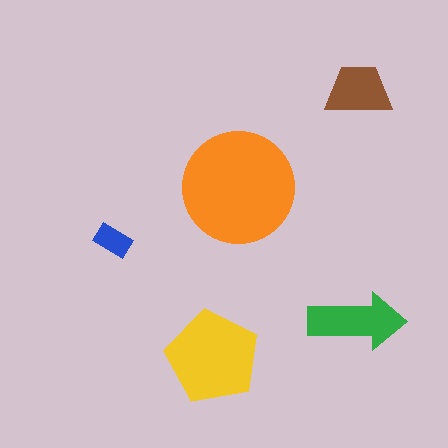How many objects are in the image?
There are 5 objects in the image.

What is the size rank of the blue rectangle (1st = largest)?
5th.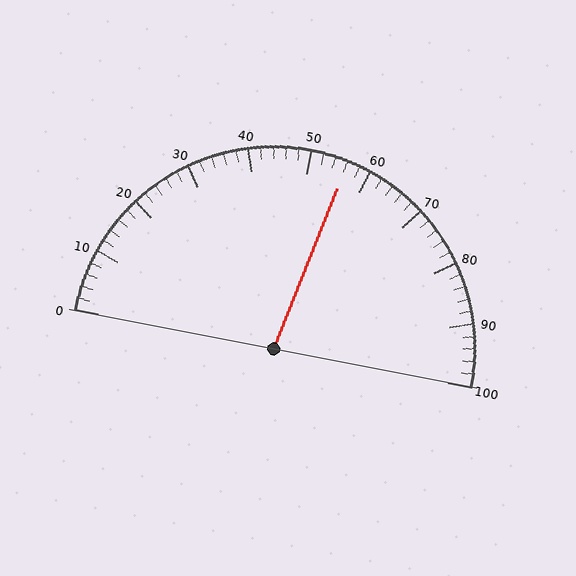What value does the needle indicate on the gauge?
The needle indicates approximately 56.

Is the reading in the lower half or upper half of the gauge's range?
The reading is in the upper half of the range (0 to 100).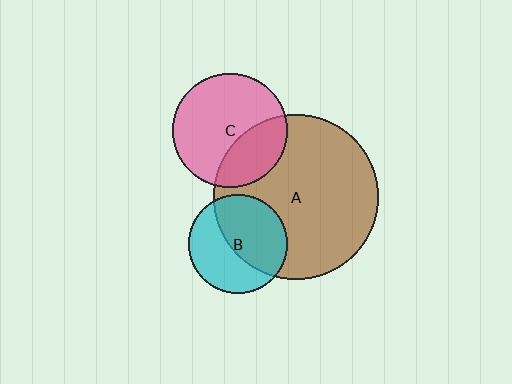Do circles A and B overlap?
Yes.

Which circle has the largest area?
Circle A (brown).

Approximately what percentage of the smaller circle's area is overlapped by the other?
Approximately 55%.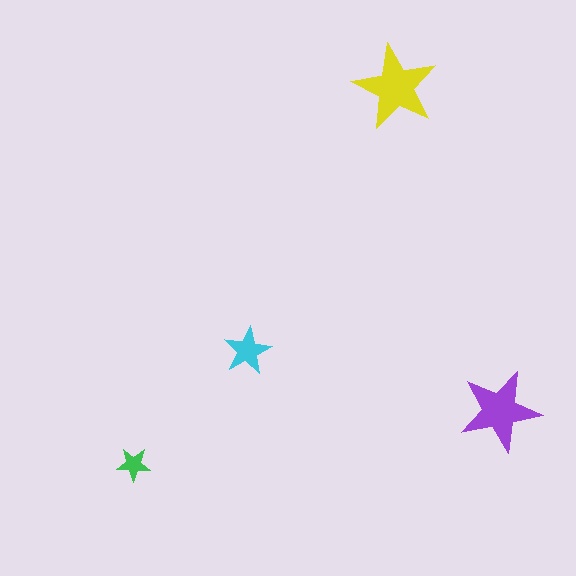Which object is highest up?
The yellow star is topmost.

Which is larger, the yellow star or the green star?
The yellow one.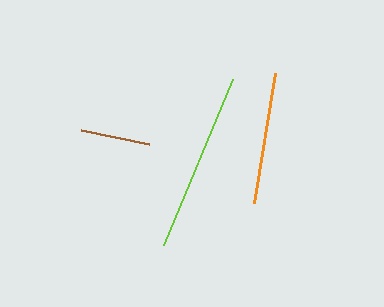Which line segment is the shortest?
The brown line is the shortest at approximately 69 pixels.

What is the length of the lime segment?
The lime segment is approximately 180 pixels long.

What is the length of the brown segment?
The brown segment is approximately 69 pixels long.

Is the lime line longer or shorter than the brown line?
The lime line is longer than the brown line.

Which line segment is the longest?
The lime line is the longest at approximately 180 pixels.